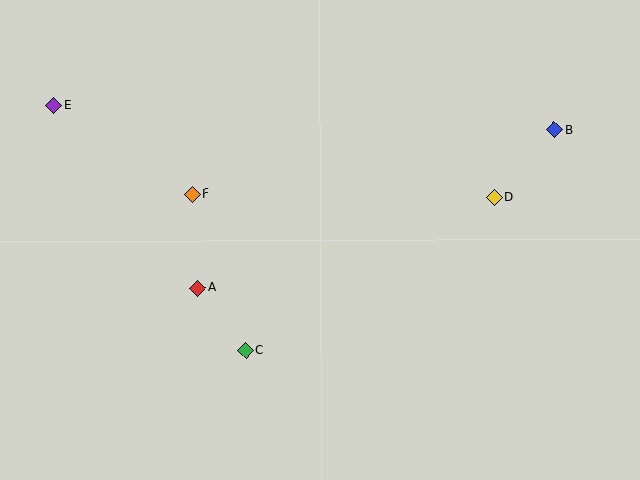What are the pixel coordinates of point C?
Point C is at (246, 351).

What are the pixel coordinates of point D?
Point D is at (494, 197).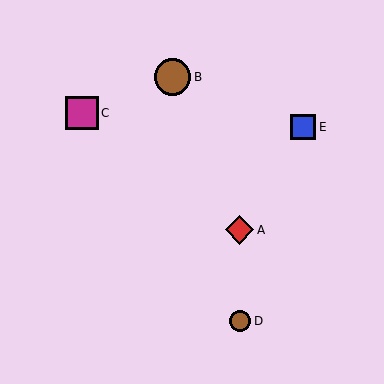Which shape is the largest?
The brown circle (labeled B) is the largest.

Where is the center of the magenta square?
The center of the magenta square is at (82, 113).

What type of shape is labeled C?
Shape C is a magenta square.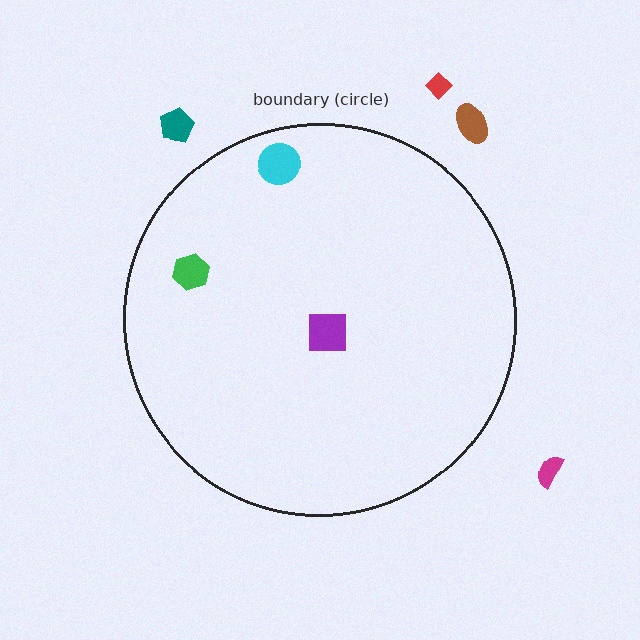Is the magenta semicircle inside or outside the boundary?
Outside.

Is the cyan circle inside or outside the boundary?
Inside.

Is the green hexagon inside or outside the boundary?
Inside.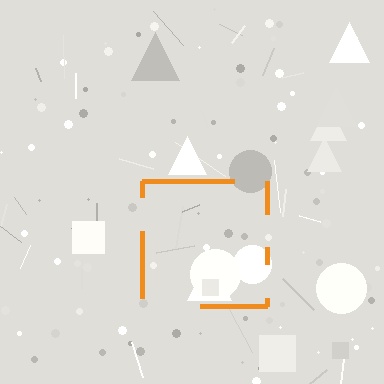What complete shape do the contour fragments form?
The contour fragments form a square.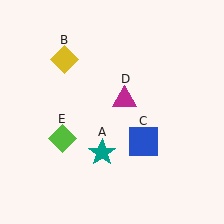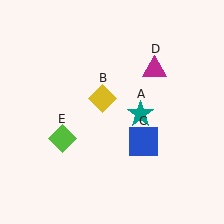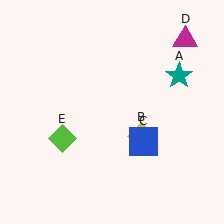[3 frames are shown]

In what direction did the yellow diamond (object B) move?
The yellow diamond (object B) moved down and to the right.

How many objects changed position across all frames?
3 objects changed position: teal star (object A), yellow diamond (object B), magenta triangle (object D).